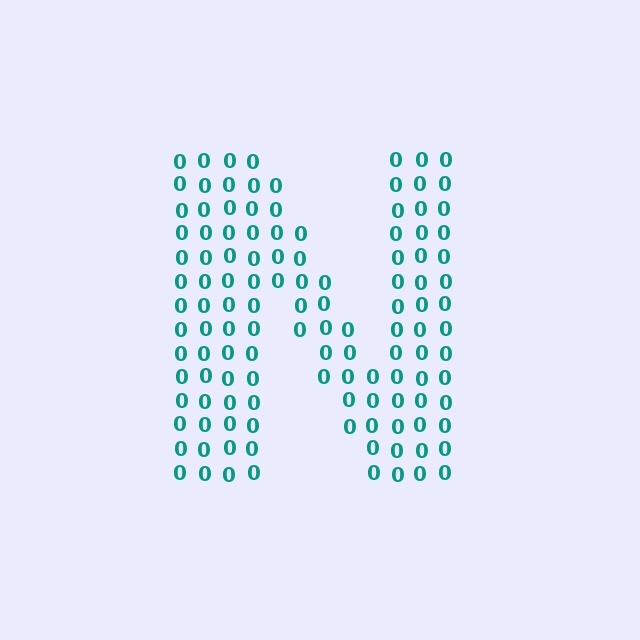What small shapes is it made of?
It is made of small digit 0's.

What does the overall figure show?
The overall figure shows the letter N.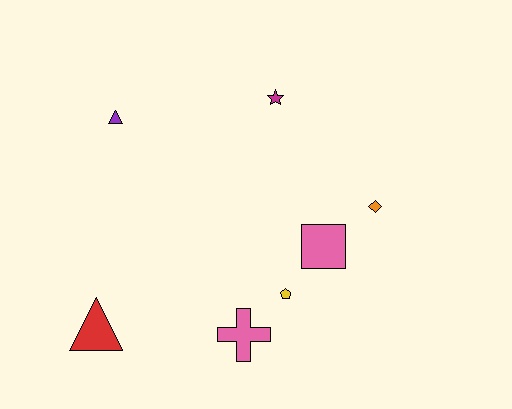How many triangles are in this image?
There are 2 triangles.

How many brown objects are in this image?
There are no brown objects.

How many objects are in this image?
There are 7 objects.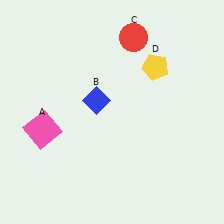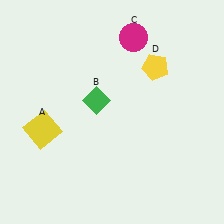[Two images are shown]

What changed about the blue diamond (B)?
In Image 1, B is blue. In Image 2, it changed to green.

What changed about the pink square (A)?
In Image 1, A is pink. In Image 2, it changed to yellow.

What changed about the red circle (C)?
In Image 1, C is red. In Image 2, it changed to magenta.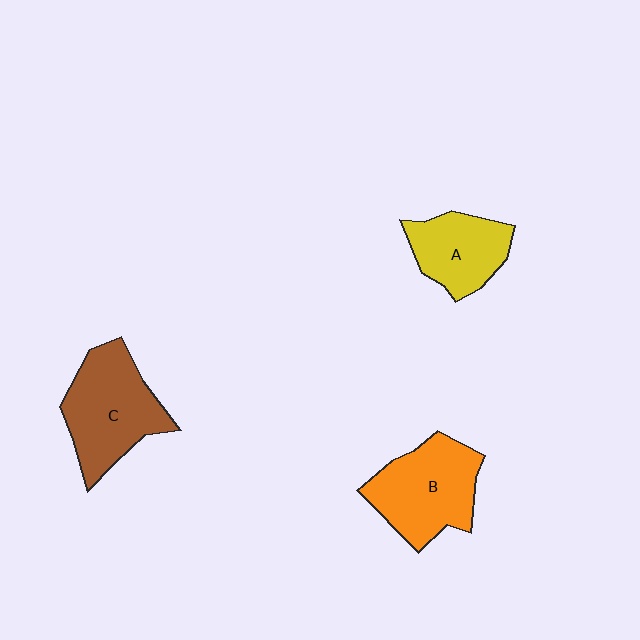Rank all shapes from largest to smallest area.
From largest to smallest: C (brown), B (orange), A (yellow).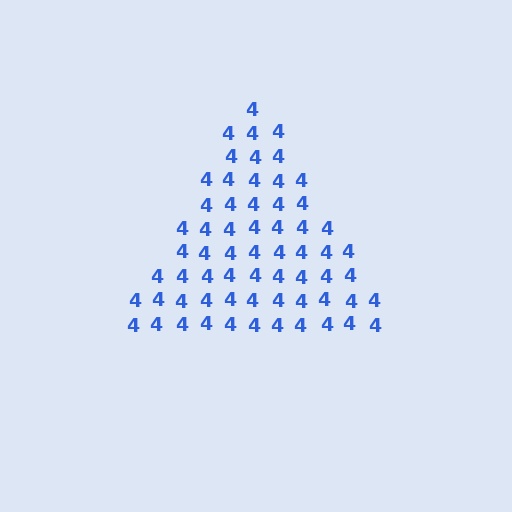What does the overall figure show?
The overall figure shows a triangle.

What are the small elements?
The small elements are digit 4's.